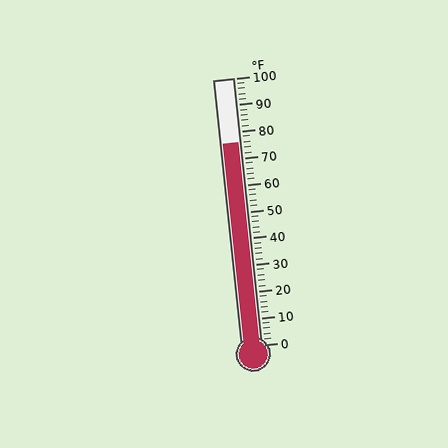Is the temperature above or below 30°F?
The temperature is above 30°F.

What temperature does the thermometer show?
The thermometer shows approximately 76°F.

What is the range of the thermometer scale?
The thermometer scale ranges from 0°F to 100°F.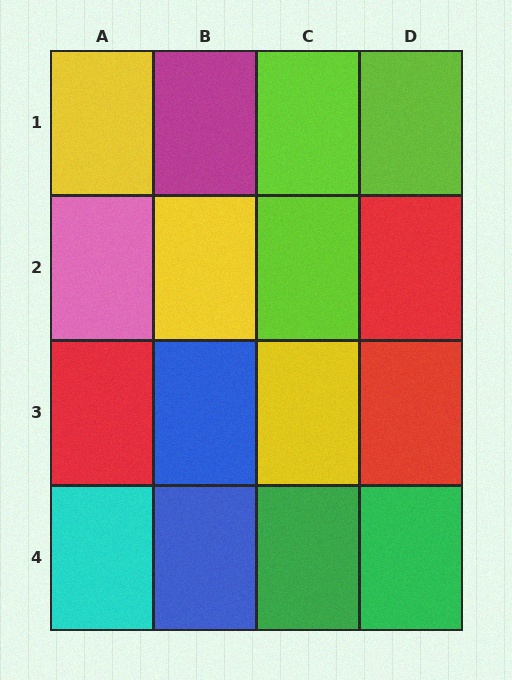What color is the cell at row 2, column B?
Yellow.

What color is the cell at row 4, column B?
Blue.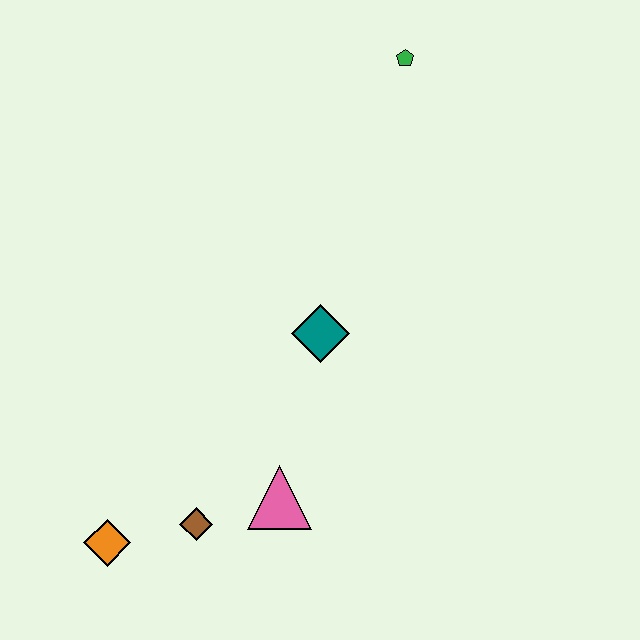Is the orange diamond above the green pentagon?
No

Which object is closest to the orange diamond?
The brown diamond is closest to the orange diamond.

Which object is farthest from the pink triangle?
The green pentagon is farthest from the pink triangle.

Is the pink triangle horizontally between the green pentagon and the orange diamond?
Yes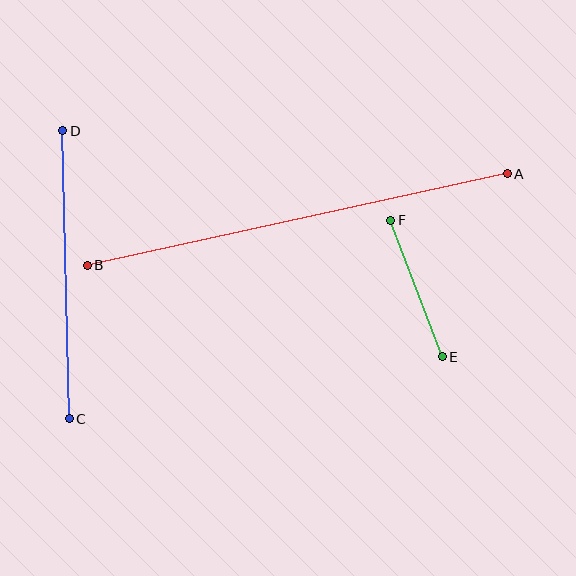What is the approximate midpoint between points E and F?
The midpoint is at approximately (417, 289) pixels.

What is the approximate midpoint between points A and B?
The midpoint is at approximately (297, 219) pixels.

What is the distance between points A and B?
The distance is approximately 430 pixels.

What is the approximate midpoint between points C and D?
The midpoint is at approximately (66, 275) pixels.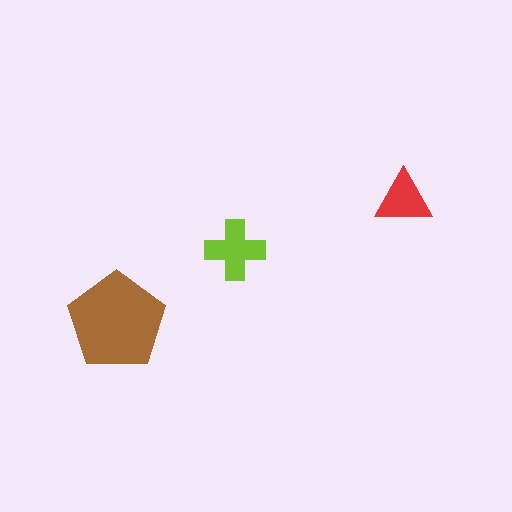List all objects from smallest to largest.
The red triangle, the lime cross, the brown pentagon.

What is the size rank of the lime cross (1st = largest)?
2nd.